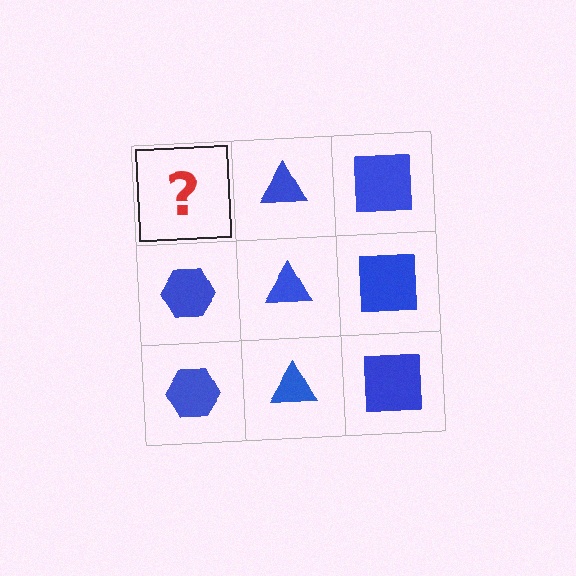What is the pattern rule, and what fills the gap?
The rule is that each column has a consistent shape. The gap should be filled with a blue hexagon.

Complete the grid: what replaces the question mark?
The question mark should be replaced with a blue hexagon.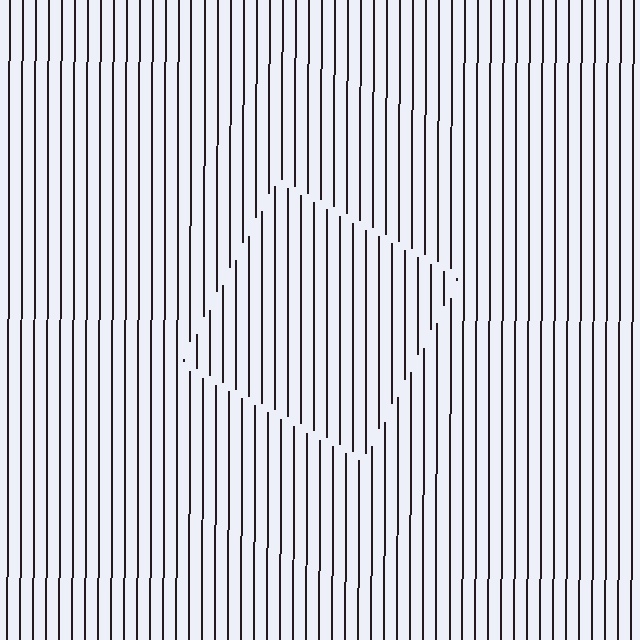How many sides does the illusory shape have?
4 sides — the line-ends trace a square.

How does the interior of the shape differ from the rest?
The interior of the shape contains the same grating, shifted by half a period — the contour is defined by the phase discontinuity where line-ends from the inner and outer gratings abut.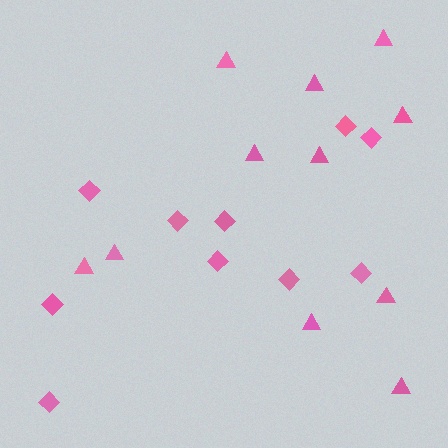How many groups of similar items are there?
There are 2 groups: one group of diamonds (10) and one group of triangles (11).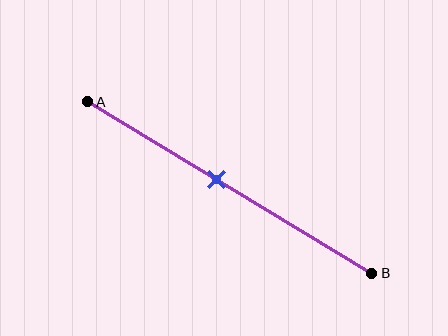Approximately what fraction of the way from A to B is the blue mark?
The blue mark is approximately 45% of the way from A to B.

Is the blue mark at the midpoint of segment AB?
No, the mark is at about 45% from A, not at the 50% midpoint.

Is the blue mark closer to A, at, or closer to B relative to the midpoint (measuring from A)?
The blue mark is closer to point A than the midpoint of segment AB.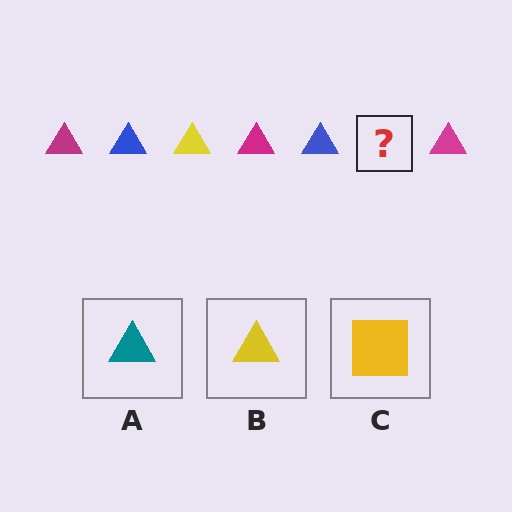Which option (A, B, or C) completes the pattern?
B.